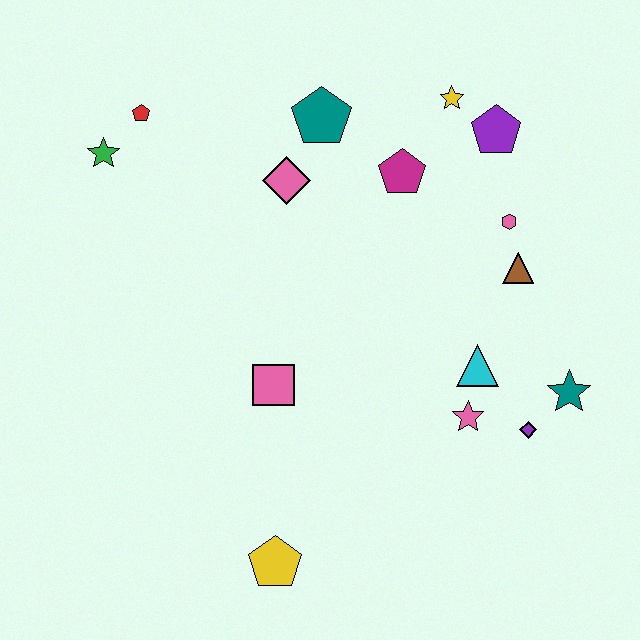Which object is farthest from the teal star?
The green star is farthest from the teal star.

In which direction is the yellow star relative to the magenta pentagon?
The yellow star is above the magenta pentagon.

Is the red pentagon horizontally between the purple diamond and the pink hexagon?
No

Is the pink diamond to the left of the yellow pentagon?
No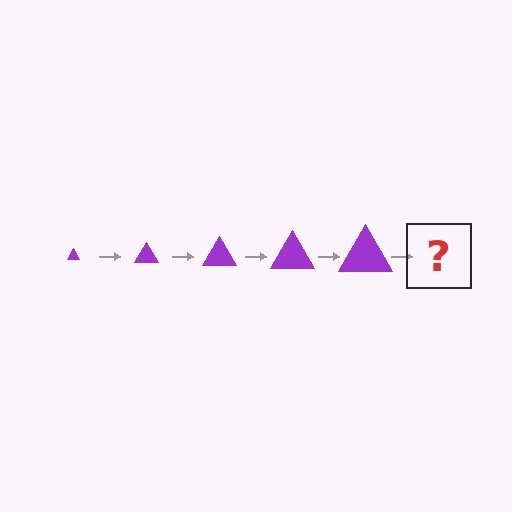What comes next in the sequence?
The next element should be a purple triangle, larger than the previous one.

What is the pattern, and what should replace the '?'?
The pattern is that the triangle gets progressively larger each step. The '?' should be a purple triangle, larger than the previous one.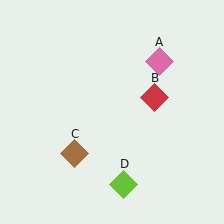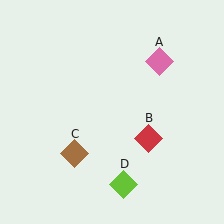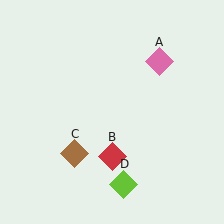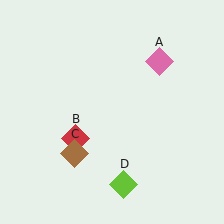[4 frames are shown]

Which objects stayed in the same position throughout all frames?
Pink diamond (object A) and brown diamond (object C) and lime diamond (object D) remained stationary.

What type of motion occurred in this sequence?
The red diamond (object B) rotated clockwise around the center of the scene.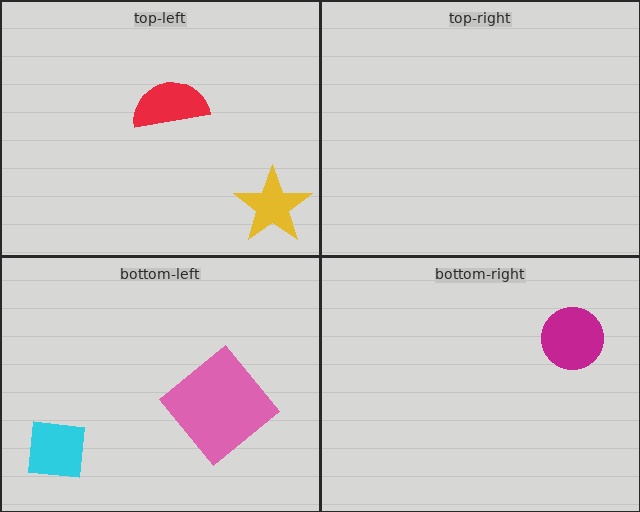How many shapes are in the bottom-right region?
1.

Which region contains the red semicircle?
The top-left region.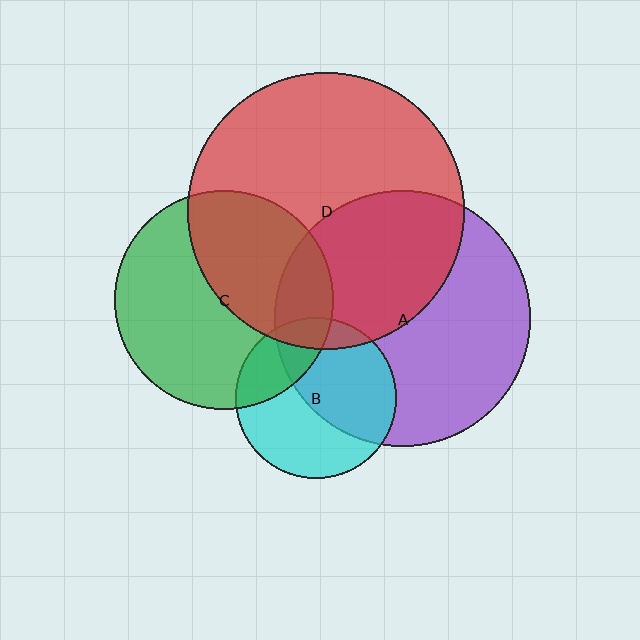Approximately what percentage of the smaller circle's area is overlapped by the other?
Approximately 10%.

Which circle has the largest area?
Circle D (red).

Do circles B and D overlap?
Yes.